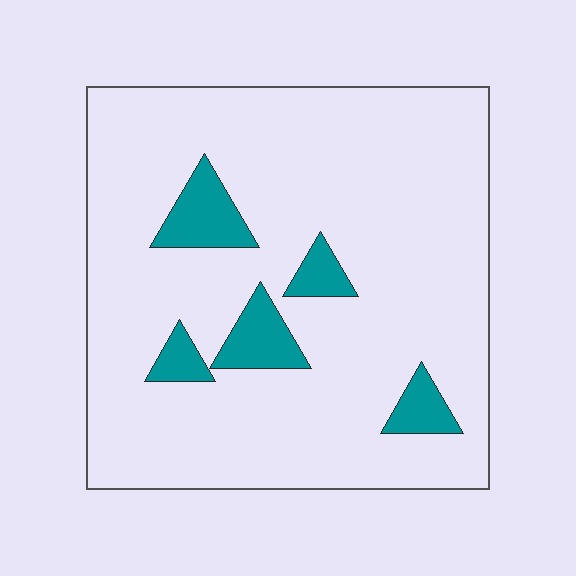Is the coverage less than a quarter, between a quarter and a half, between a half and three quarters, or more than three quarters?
Less than a quarter.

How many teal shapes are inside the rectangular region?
5.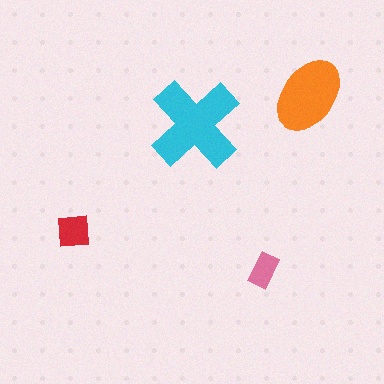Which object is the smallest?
The pink rectangle.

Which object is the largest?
The cyan cross.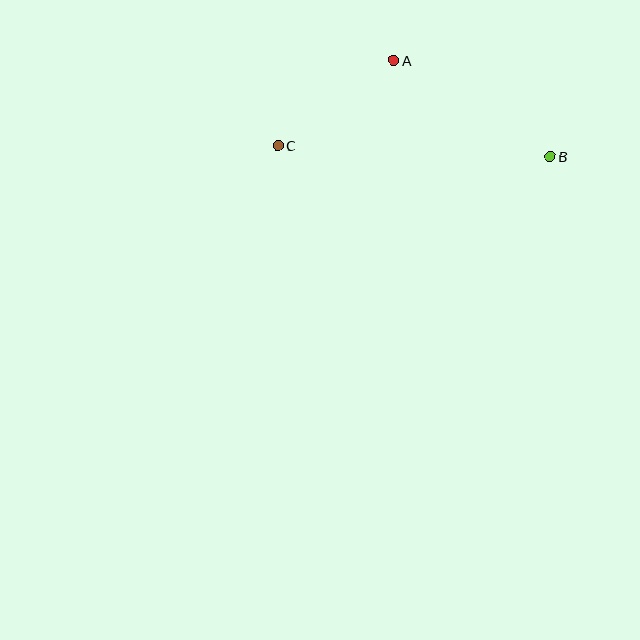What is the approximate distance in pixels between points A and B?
The distance between A and B is approximately 184 pixels.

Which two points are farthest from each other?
Points B and C are farthest from each other.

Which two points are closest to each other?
Points A and C are closest to each other.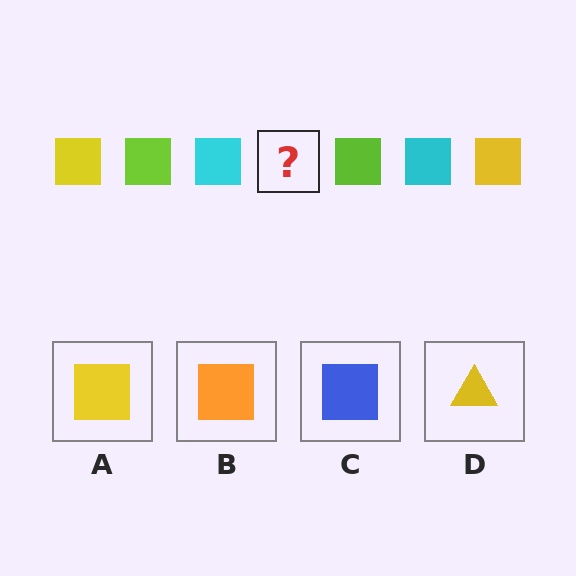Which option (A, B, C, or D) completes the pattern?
A.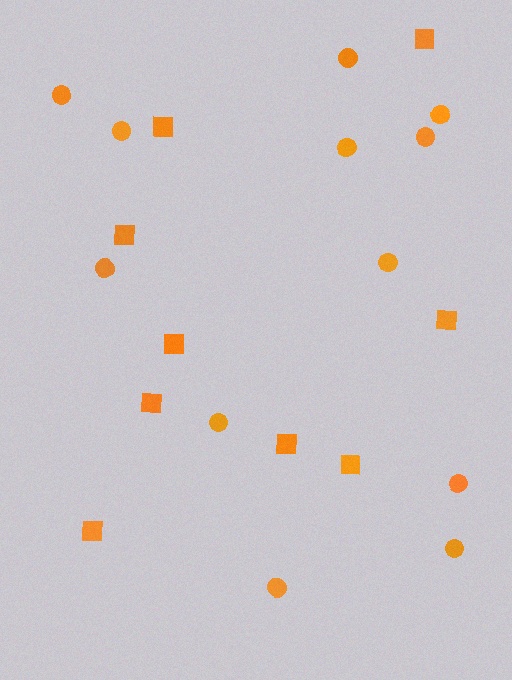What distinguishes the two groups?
There are 2 groups: one group of squares (9) and one group of circles (12).